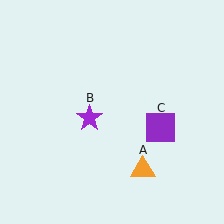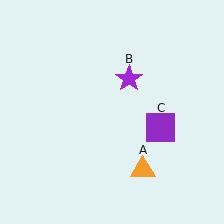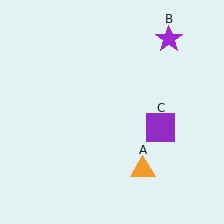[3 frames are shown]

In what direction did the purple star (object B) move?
The purple star (object B) moved up and to the right.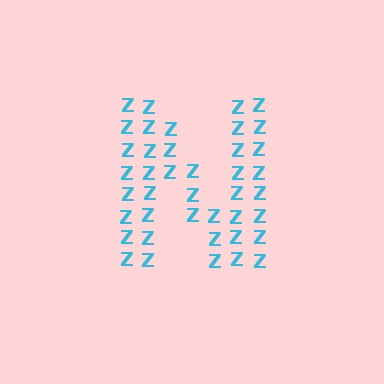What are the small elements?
The small elements are letter Z's.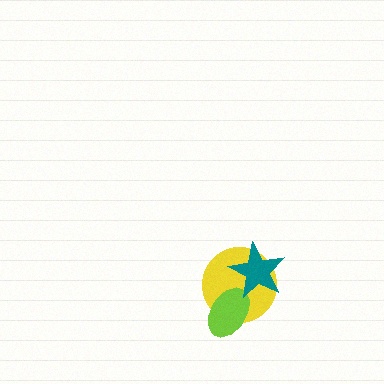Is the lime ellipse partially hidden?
Yes, it is partially covered by another shape.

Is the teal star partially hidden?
No, no other shape covers it.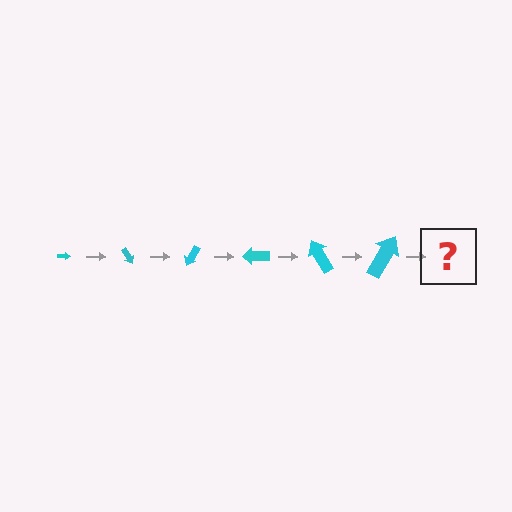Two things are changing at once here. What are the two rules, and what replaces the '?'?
The two rules are that the arrow grows larger each step and it rotates 60 degrees each step. The '?' should be an arrow, larger than the previous one and rotated 360 degrees from the start.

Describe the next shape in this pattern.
It should be an arrow, larger than the previous one and rotated 360 degrees from the start.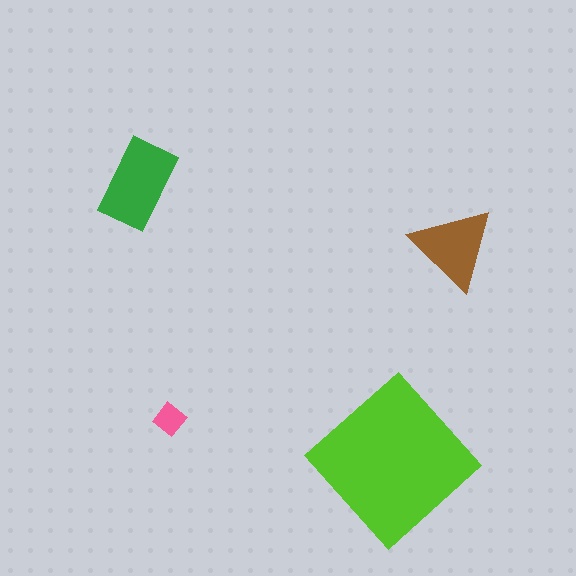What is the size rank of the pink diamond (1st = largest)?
4th.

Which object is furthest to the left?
The green rectangle is leftmost.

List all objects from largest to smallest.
The lime diamond, the green rectangle, the brown triangle, the pink diamond.